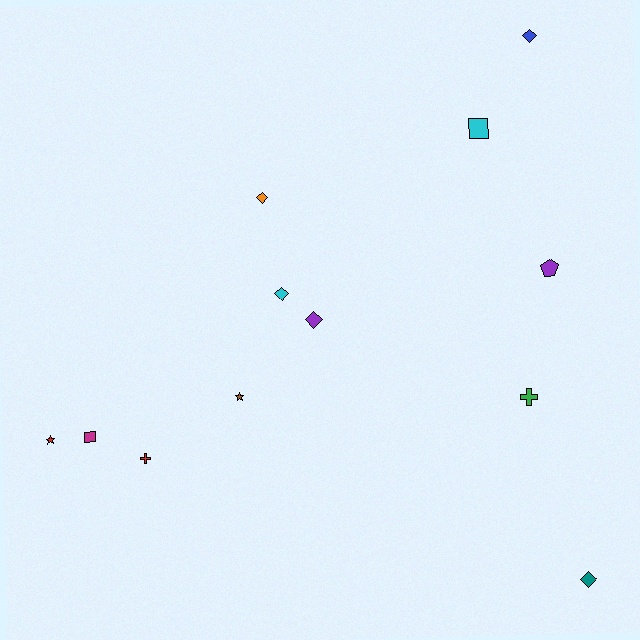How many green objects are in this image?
There is 1 green object.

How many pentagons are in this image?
There is 1 pentagon.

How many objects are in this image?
There are 12 objects.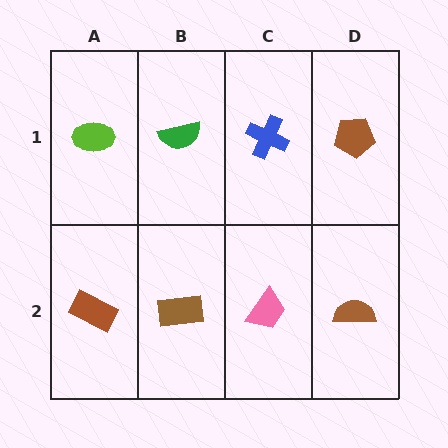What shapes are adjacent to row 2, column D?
A brown pentagon (row 1, column D), a pink trapezoid (row 2, column C).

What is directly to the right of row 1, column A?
A green semicircle.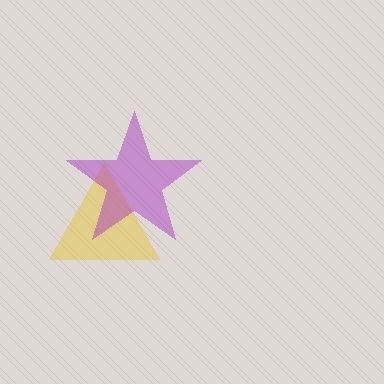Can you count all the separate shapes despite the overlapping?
Yes, there are 2 separate shapes.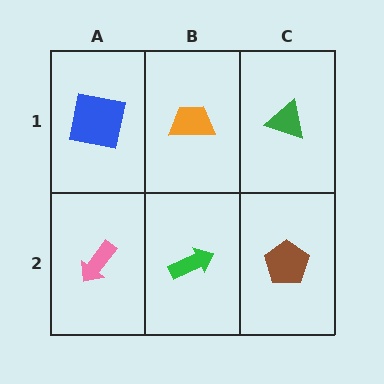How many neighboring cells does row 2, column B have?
3.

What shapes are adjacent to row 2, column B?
An orange trapezoid (row 1, column B), a pink arrow (row 2, column A), a brown pentagon (row 2, column C).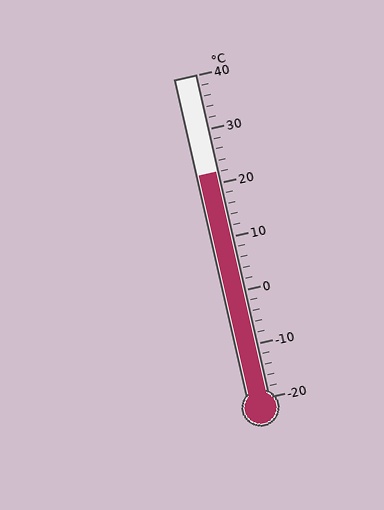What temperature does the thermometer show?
The thermometer shows approximately 22°C.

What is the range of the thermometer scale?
The thermometer scale ranges from -20°C to 40°C.